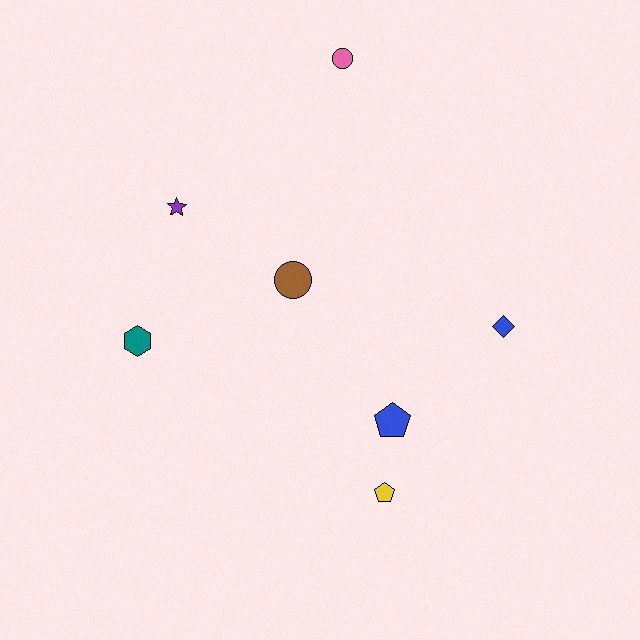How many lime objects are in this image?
There are no lime objects.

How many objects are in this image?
There are 7 objects.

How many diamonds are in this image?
There is 1 diamond.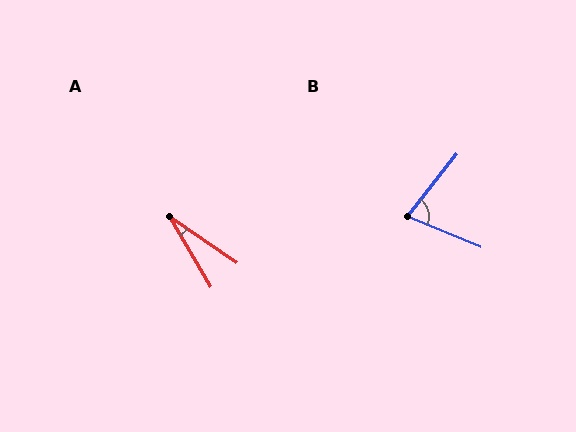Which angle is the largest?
B, at approximately 74 degrees.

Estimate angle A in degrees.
Approximately 25 degrees.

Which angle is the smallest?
A, at approximately 25 degrees.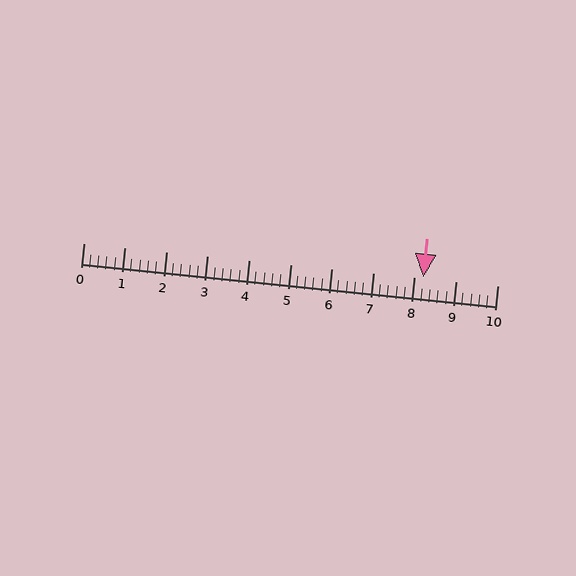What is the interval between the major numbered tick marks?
The major tick marks are spaced 1 units apart.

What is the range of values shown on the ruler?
The ruler shows values from 0 to 10.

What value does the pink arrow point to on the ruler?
The pink arrow points to approximately 8.2.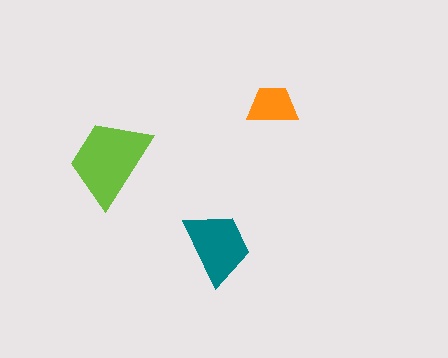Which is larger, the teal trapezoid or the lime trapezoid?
The lime one.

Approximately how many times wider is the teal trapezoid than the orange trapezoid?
About 1.5 times wider.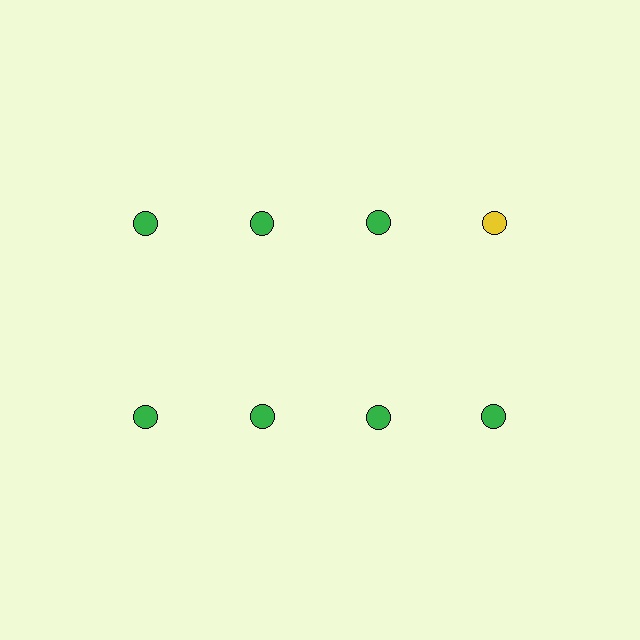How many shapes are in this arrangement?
There are 8 shapes arranged in a grid pattern.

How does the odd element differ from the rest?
It has a different color: yellow instead of green.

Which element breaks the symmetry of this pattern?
The yellow circle in the top row, second from right column breaks the symmetry. All other shapes are green circles.